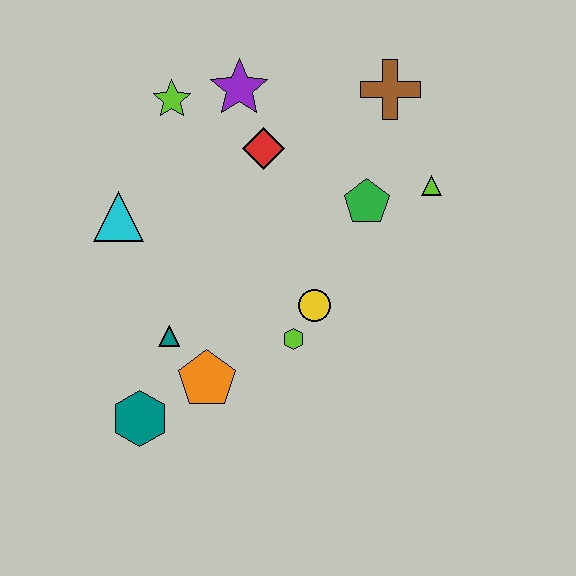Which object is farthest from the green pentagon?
The teal hexagon is farthest from the green pentagon.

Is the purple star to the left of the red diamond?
Yes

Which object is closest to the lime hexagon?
The yellow circle is closest to the lime hexagon.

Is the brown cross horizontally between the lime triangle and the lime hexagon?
Yes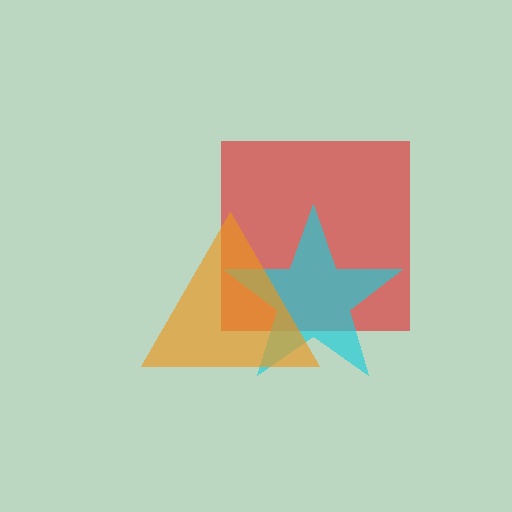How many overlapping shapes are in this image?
There are 3 overlapping shapes in the image.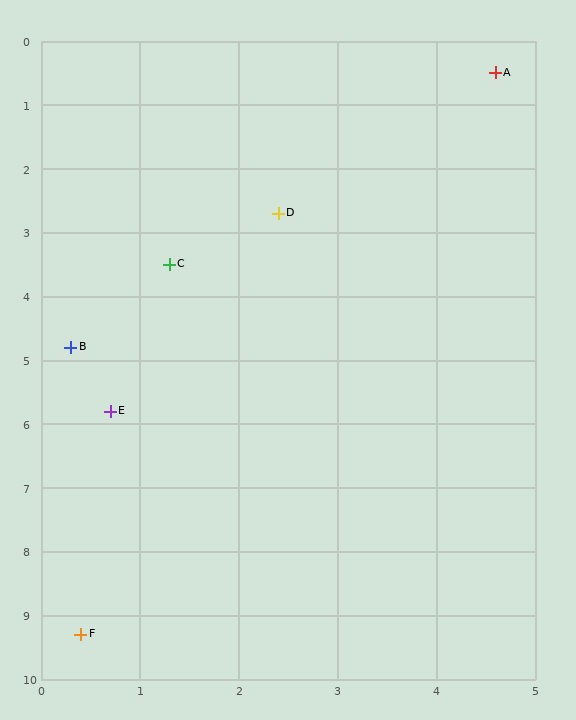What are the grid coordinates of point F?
Point F is at approximately (0.4, 9.3).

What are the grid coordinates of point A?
Point A is at approximately (4.6, 0.5).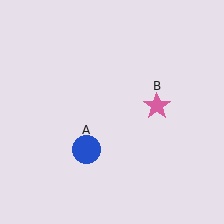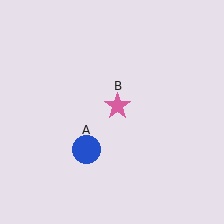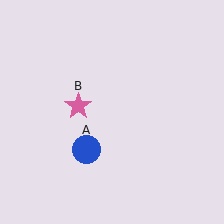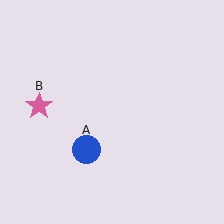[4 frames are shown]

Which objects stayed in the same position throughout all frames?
Blue circle (object A) remained stationary.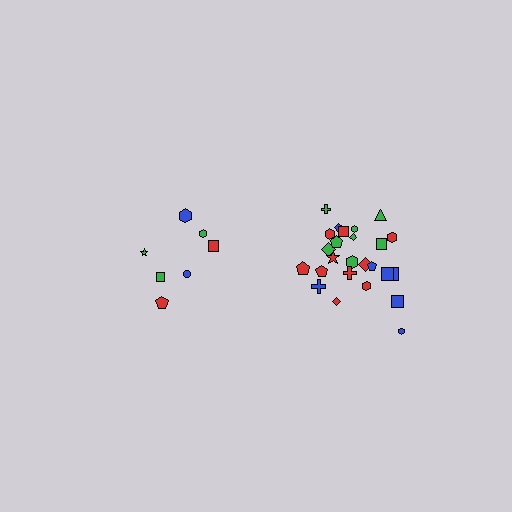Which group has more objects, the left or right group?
The right group.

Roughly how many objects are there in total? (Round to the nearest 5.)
Roughly 30 objects in total.